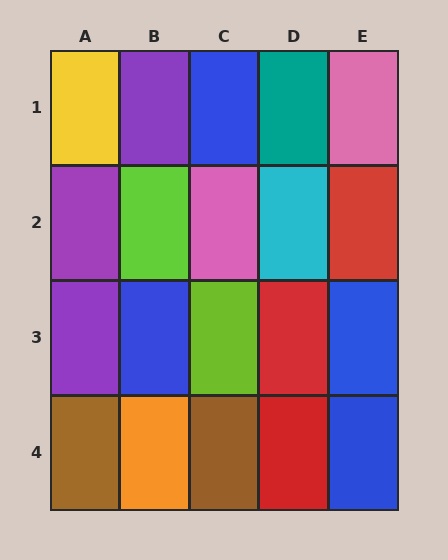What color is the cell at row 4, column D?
Red.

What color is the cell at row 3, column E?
Blue.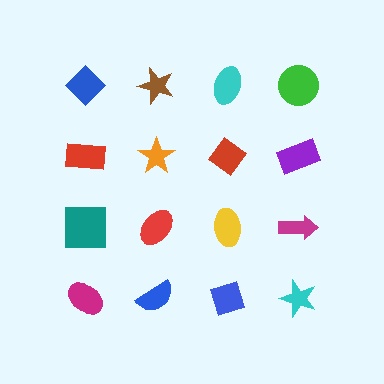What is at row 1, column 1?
A blue diamond.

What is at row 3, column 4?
A magenta arrow.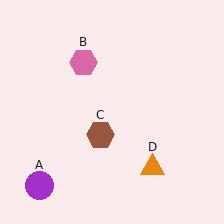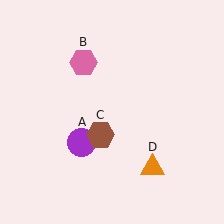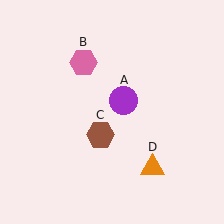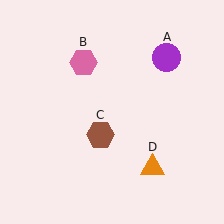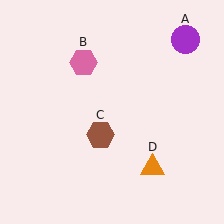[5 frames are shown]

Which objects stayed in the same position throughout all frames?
Pink hexagon (object B) and brown hexagon (object C) and orange triangle (object D) remained stationary.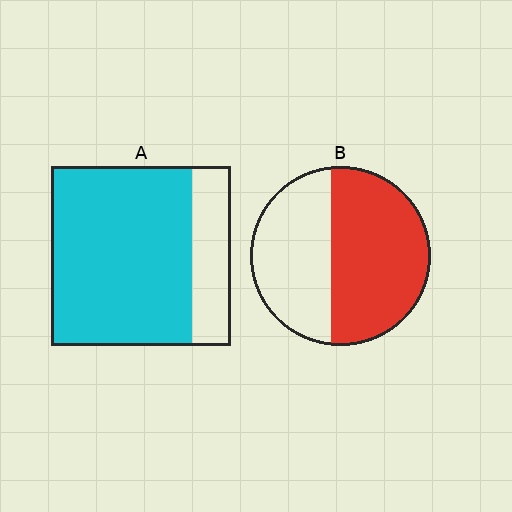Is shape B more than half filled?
Yes.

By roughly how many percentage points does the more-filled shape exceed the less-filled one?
By roughly 20 percentage points (A over B).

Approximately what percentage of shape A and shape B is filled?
A is approximately 80% and B is approximately 55%.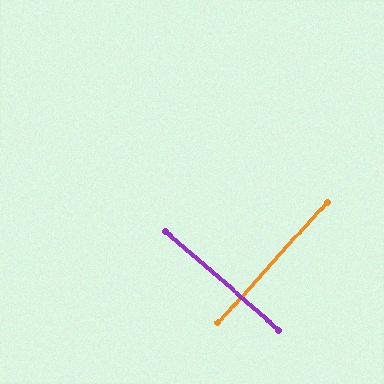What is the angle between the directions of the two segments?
Approximately 89 degrees.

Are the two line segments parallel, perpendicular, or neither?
Perpendicular — they meet at approximately 89°.